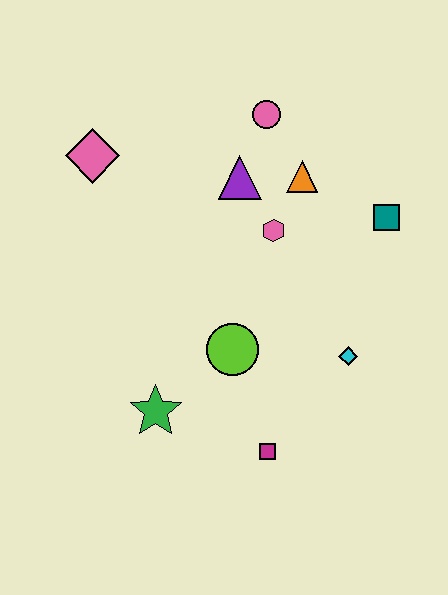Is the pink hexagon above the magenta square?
Yes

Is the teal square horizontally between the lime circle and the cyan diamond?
No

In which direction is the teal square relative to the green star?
The teal square is to the right of the green star.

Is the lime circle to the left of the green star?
No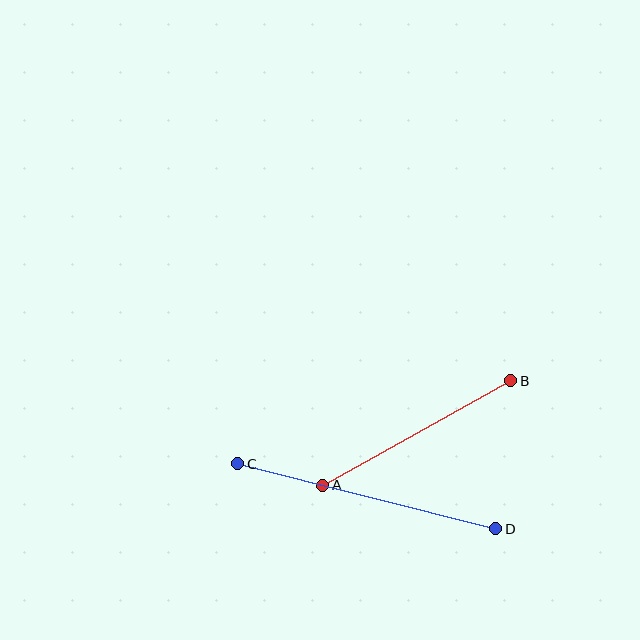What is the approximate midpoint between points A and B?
The midpoint is at approximately (417, 433) pixels.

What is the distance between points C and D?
The distance is approximately 266 pixels.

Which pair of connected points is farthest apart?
Points C and D are farthest apart.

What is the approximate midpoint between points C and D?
The midpoint is at approximately (367, 496) pixels.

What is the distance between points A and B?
The distance is approximately 215 pixels.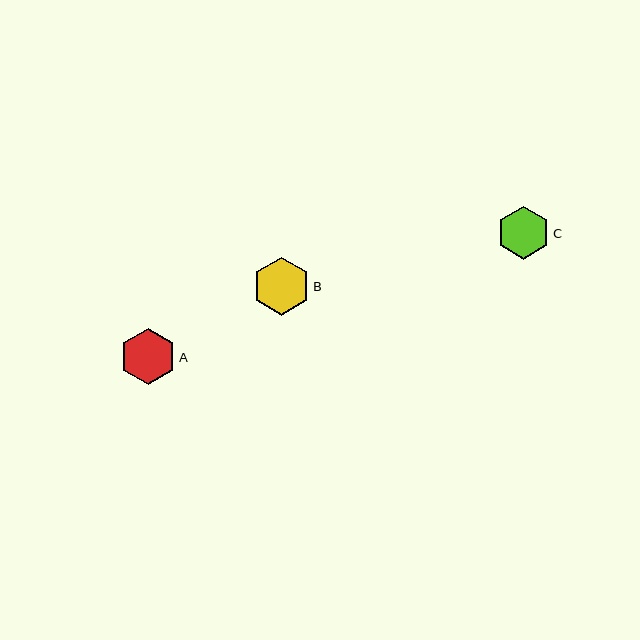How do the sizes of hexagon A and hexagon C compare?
Hexagon A and hexagon C are approximately the same size.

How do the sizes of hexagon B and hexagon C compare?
Hexagon B and hexagon C are approximately the same size.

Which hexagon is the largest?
Hexagon B is the largest with a size of approximately 57 pixels.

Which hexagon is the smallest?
Hexagon C is the smallest with a size of approximately 53 pixels.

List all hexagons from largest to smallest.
From largest to smallest: B, A, C.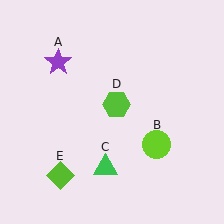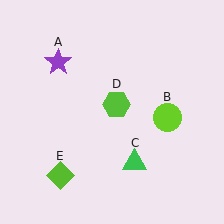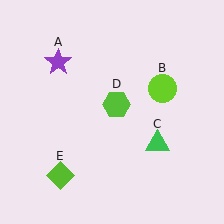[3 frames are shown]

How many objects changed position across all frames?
2 objects changed position: lime circle (object B), green triangle (object C).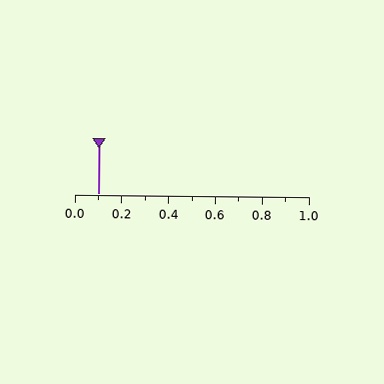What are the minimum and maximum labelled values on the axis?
The axis runs from 0.0 to 1.0.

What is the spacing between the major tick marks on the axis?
The major ticks are spaced 0.2 apart.